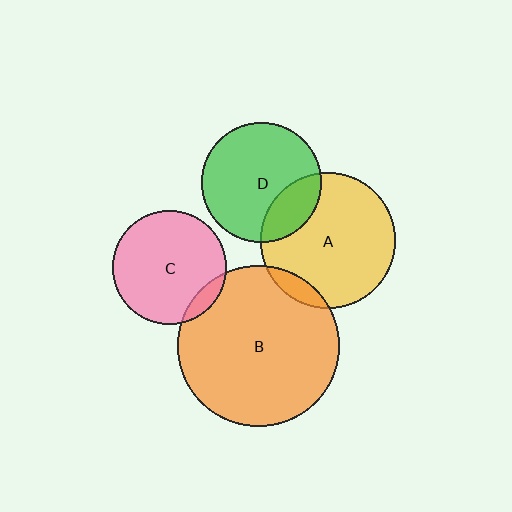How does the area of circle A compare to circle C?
Approximately 1.4 times.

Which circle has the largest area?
Circle B (orange).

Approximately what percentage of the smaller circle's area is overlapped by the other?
Approximately 20%.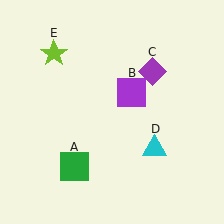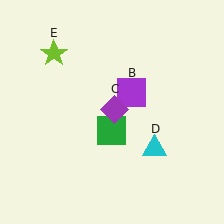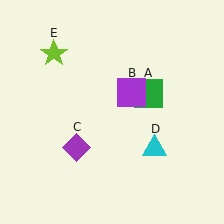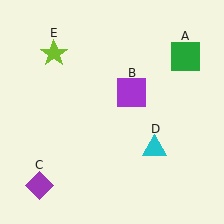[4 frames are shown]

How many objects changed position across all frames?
2 objects changed position: green square (object A), purple diamond (object C).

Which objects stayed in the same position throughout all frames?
Purple square (object B) and cyan triangle (object D) and lime star (object E) remained stationary.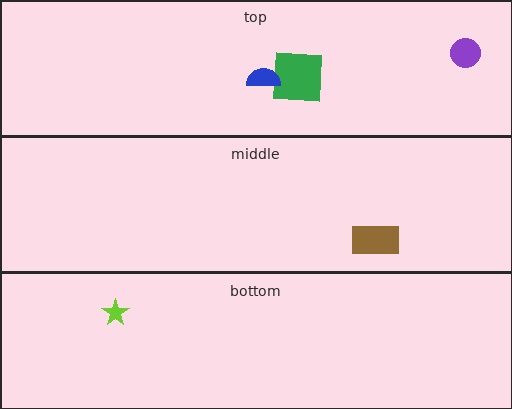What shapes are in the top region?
The purple circle, the green square, the blue semicircle.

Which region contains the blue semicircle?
The top region.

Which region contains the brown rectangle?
The middle region.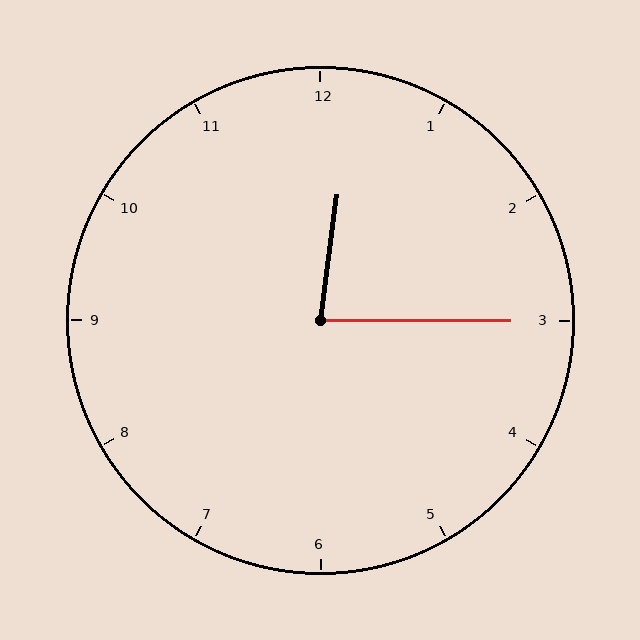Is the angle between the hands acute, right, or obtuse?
It is acute.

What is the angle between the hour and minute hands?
Approximately 82 degrees.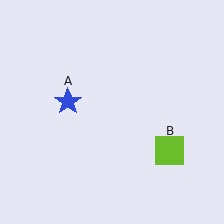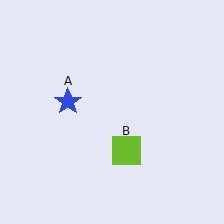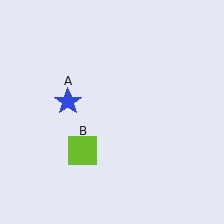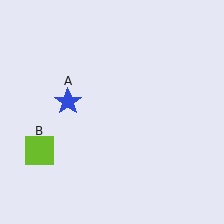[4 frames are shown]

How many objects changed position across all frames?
1 object changed position: lime square (object B).